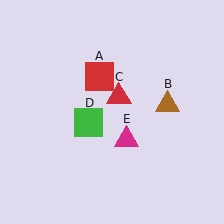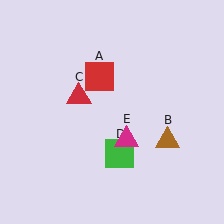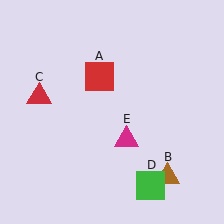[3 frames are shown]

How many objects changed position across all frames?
3 objects changed position: brown triangle (object B), red triangle (object C), green square (object D).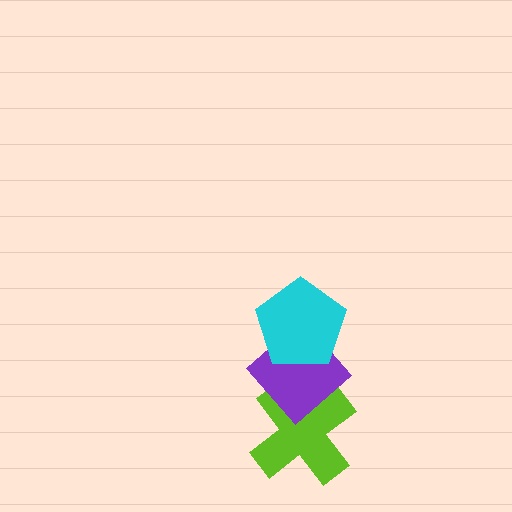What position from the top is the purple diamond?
The purple diamond is 2nd from the top.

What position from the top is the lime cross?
The lime cross is 3rd from the top.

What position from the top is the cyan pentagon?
The cyan pentagon is 1st from the top.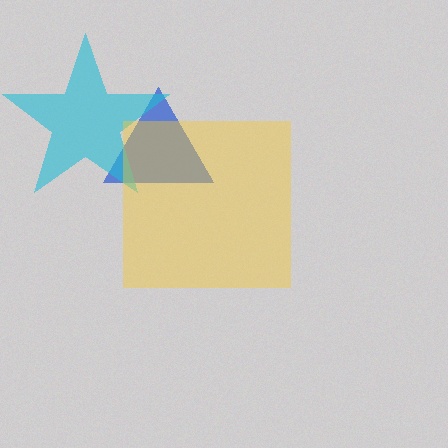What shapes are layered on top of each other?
The layered shapes are: a blue triangle, a cyan star, a yellow square.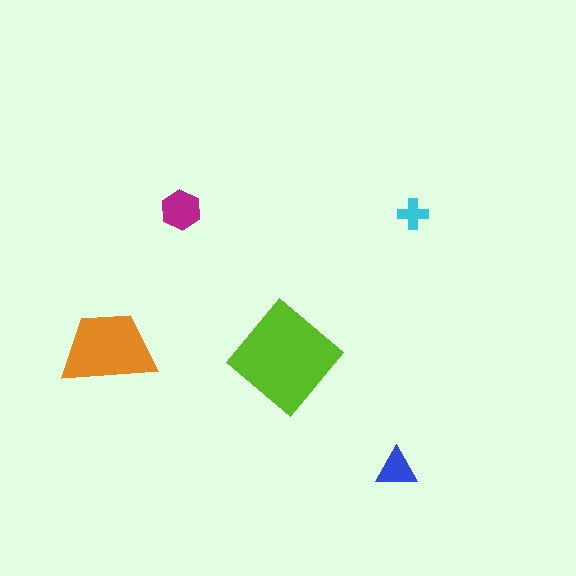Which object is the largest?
The lime diamond.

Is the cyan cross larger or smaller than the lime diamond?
Smaller.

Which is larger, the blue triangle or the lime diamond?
The lime diamond.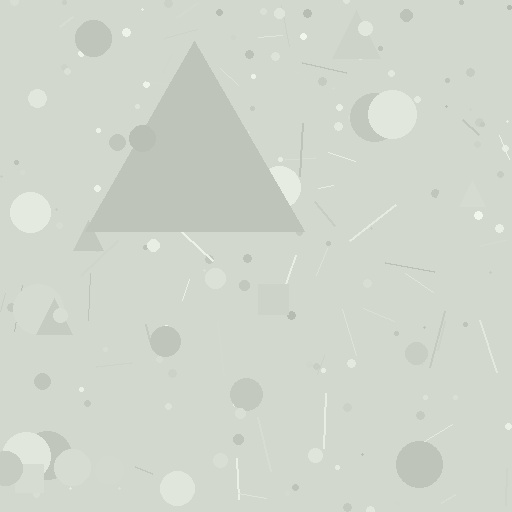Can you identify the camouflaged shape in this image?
The camouflaged shape is a triangle.